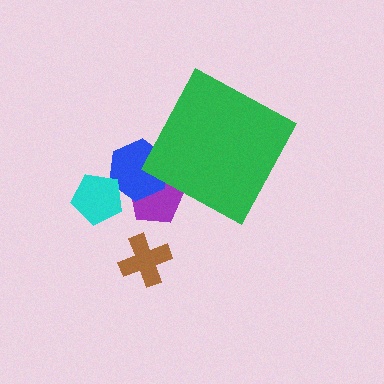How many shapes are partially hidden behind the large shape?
2 shapes are partially hidden.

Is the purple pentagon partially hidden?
Yes, the purple pentagon is partially hidden behind the green diamond.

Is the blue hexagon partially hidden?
Yes, the blue hexagon is partially hidden behind the green diamond.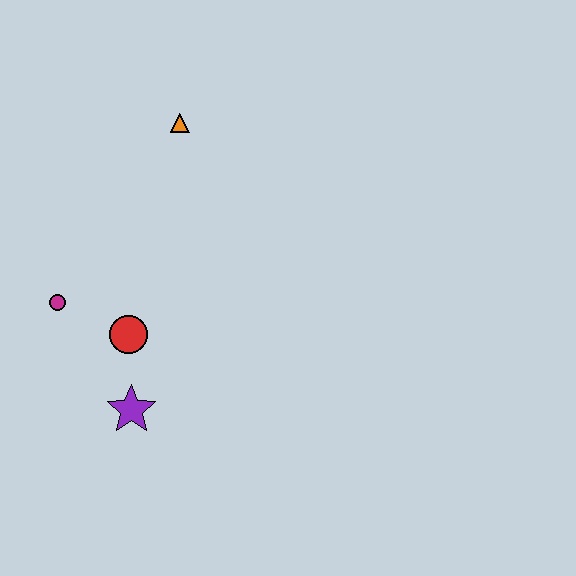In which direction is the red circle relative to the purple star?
The red circle is above the purple star.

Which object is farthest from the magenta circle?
The orange triangle is farthest from the magenta circle.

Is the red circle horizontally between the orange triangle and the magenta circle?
Yes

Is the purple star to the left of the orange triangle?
Yes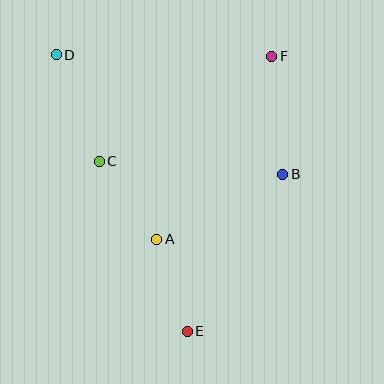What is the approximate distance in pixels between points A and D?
The distance between A and D is approximately 210 pixels.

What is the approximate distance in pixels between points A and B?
The distance between A and B is approximately 141 pixels.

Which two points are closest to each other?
Points A and E are closest to each other.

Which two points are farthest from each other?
Points D and E are farthest from each other.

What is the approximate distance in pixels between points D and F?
The distance between D and F is approximately 215 pixels.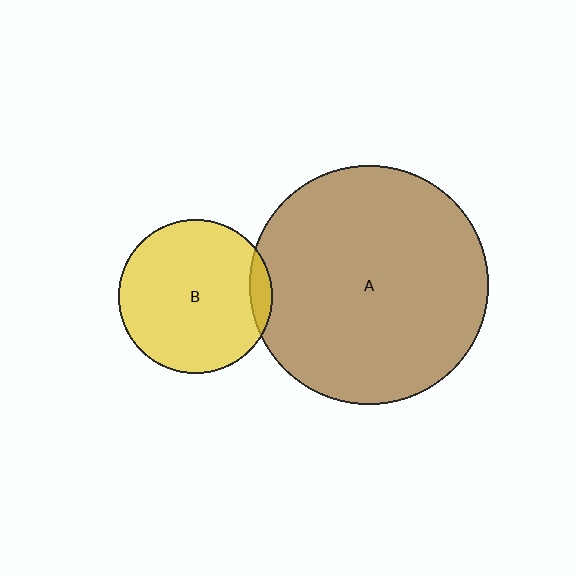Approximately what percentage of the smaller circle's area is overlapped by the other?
Approximately 5%.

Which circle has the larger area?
Circle A (brown).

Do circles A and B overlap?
Yes.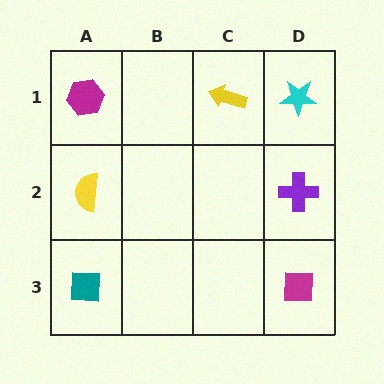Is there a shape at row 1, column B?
No, that cell is empty.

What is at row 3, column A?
A teal square.